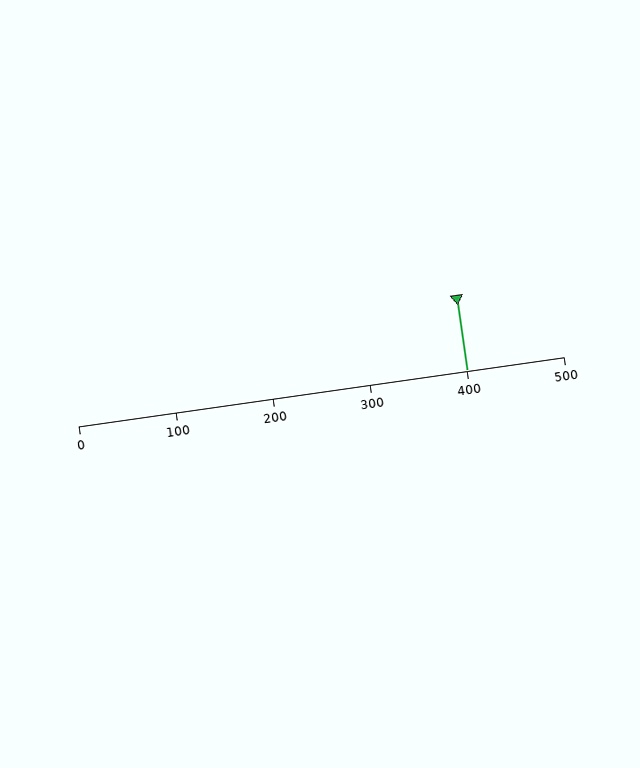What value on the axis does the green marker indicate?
The marker indicates approximately 400.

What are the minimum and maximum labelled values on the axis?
The axis runs from 0 to 500.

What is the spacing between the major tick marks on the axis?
The major ticks are spaced 100 apart.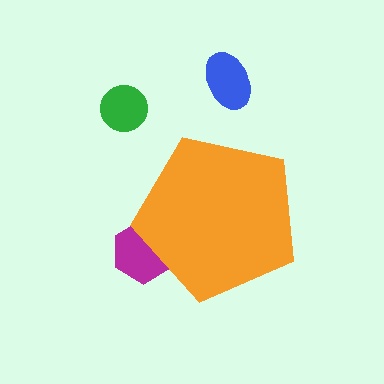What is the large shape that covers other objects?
An orange pentagon.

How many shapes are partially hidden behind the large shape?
1 shape is partially hidden.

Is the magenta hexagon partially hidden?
Yes, the magenta hexagon is partially hidden behind the orange pentagon.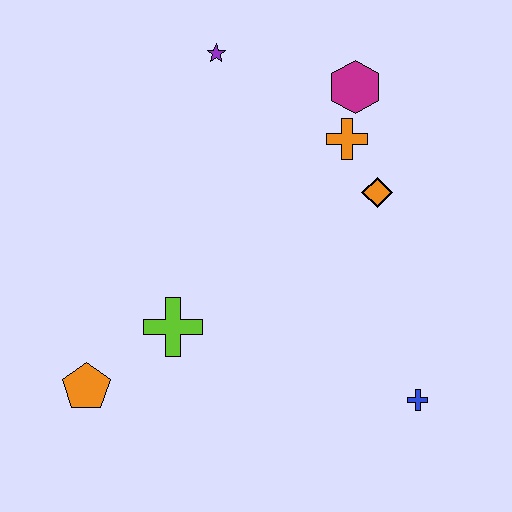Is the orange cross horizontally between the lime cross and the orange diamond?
Yes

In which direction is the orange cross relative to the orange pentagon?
The orange cross is to the right of the orange pentagon.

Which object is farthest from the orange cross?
The orange pentagon is farthest from the orange cross.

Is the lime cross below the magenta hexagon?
Yes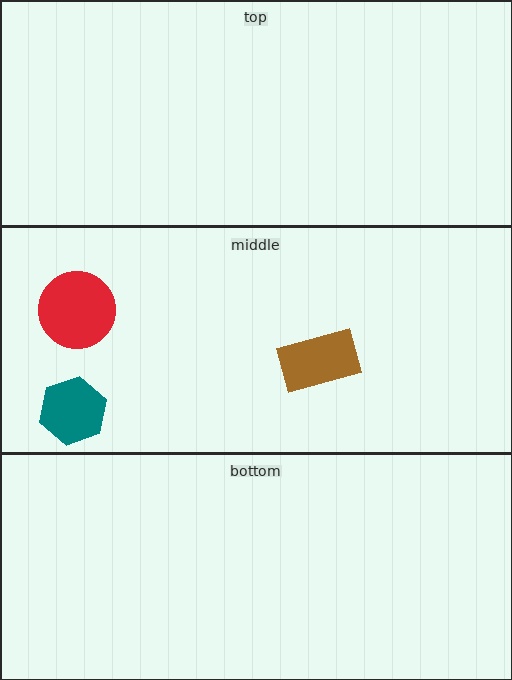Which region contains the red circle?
The middle region.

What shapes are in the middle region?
The brown rectangle, the teal hexagon, the red circle.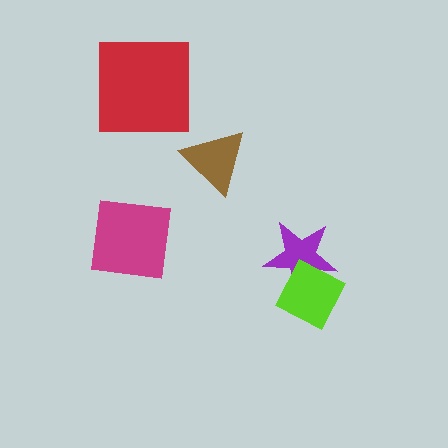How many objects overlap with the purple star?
1 object overlaps with the purple star.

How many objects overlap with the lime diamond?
1 object overlaps with the lime diamond.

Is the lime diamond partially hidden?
No, no other shape covers it.